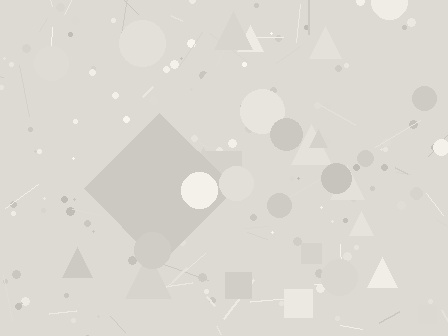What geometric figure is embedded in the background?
A diamond is embedded in the background.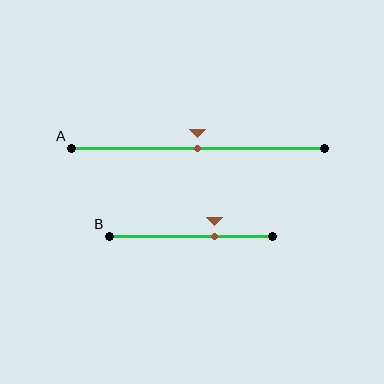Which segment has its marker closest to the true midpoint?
Segment A has its marker closest to the true midpoint.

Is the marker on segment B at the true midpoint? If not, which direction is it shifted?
No, the marker on segment B is shifted to the right by about 14% of the segment length.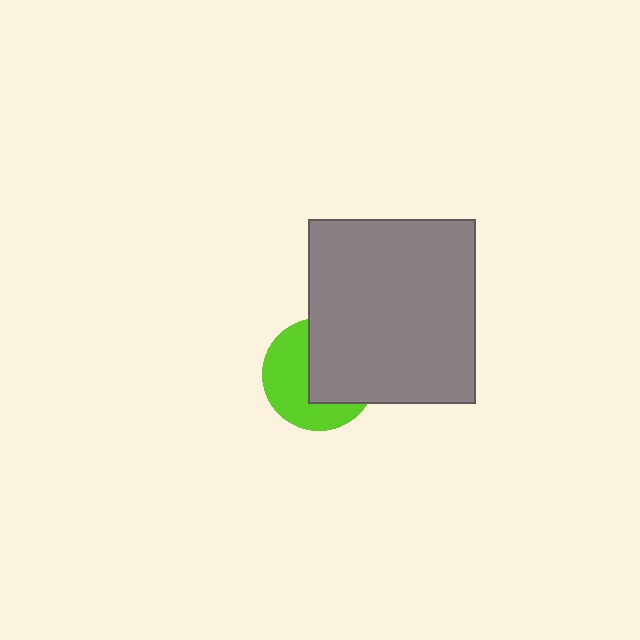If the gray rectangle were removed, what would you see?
You would see the complete lime circle.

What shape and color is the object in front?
The object in front is a gray rectangle.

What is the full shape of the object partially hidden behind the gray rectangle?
The partially hidden object is a lime circle.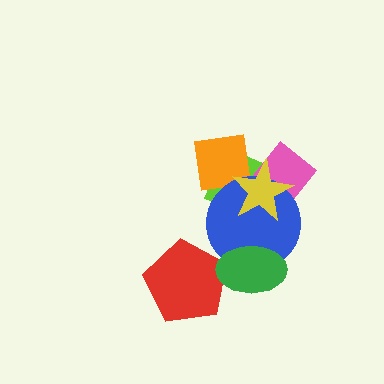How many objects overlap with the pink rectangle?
4 objects overlap with the pink rectangle.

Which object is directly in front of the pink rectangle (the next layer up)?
The blue circle is directly in front of the pink rectangle.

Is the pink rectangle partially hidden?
Yes, it is partially covered by another shape.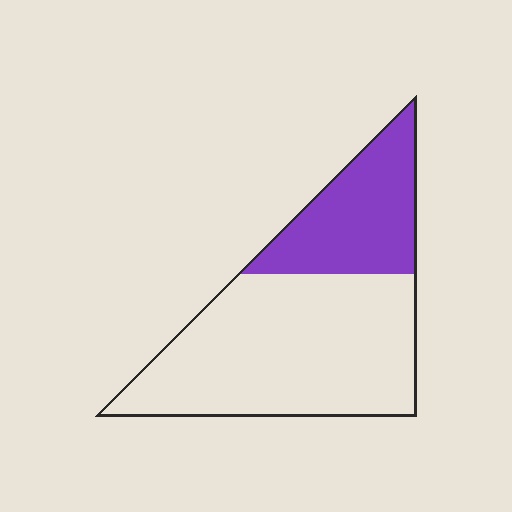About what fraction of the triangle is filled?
About one third (1/3).